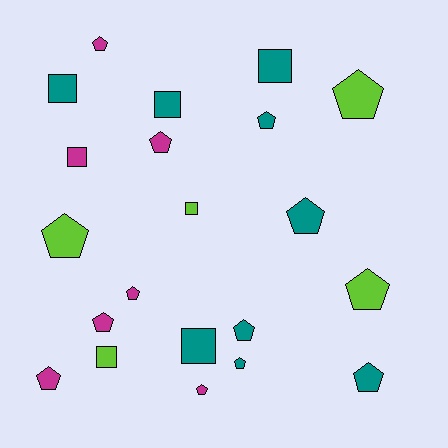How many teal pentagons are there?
There are 5 teal pentagons.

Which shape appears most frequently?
Pentagon, with 14 objects.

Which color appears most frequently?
Teal, with 9 objects.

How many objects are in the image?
There are 21 objects.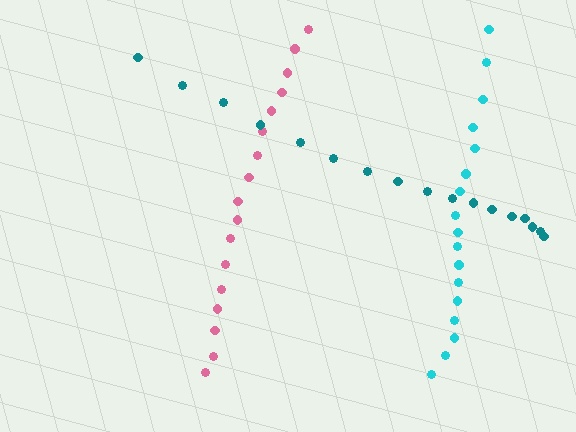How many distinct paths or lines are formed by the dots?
There are 3 distinct paths.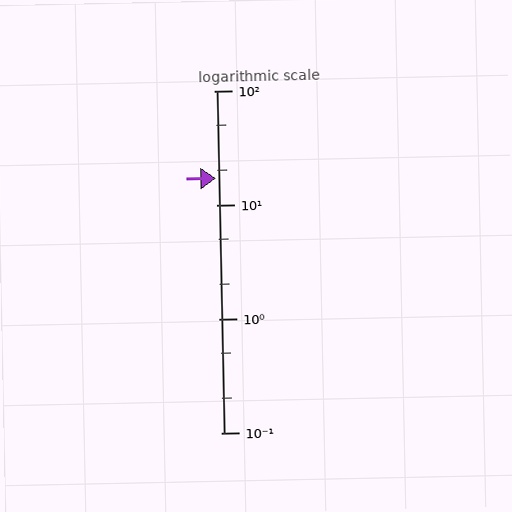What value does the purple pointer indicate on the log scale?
The pointer indicates approximately 17.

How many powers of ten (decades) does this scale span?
The scale spans 3 decades, from 0.1 to 100.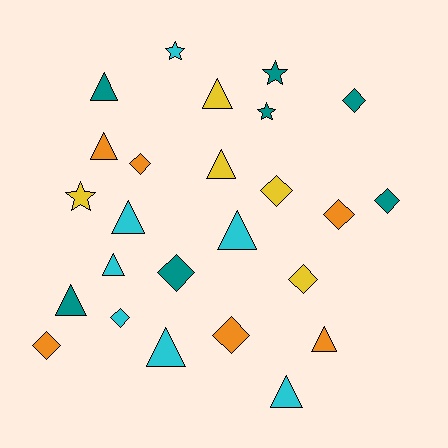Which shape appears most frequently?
Triangle, with 11 objects.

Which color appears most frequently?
Teal, with 7 objects.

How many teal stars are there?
There are 2 teal stars.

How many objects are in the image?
There are 25 objects.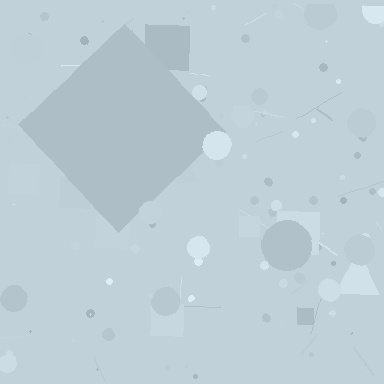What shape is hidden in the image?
A diamond is hidden in the image.